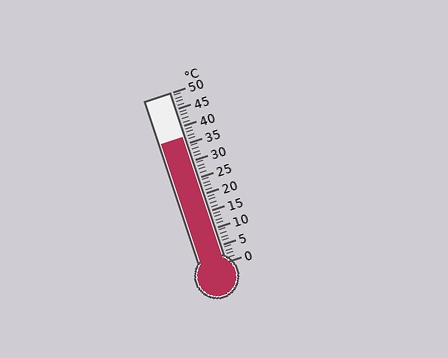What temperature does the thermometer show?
The thermometer shows approximately 37°C.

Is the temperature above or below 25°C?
The temperature is above 25°C.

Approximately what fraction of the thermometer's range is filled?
The thermometer is filled to approximately 75% of its range.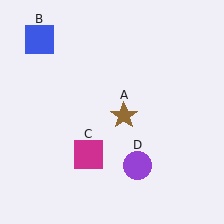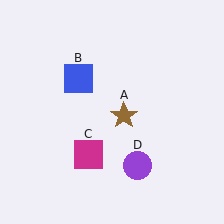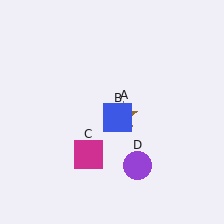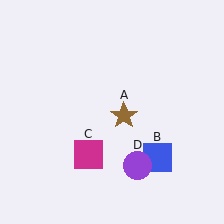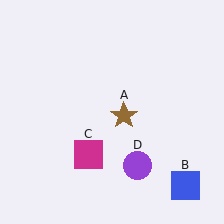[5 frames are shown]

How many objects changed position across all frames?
1 object changed position: blue square (object B).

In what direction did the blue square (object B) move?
The blue square (object B) moved down and to the right.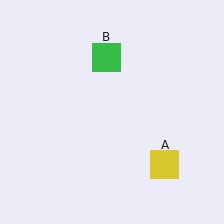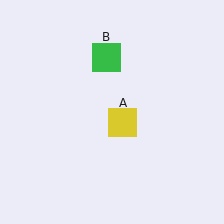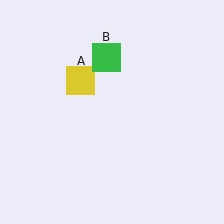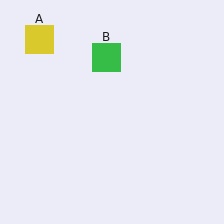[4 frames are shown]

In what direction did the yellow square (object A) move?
The yellow square (object A) moved up and to the left.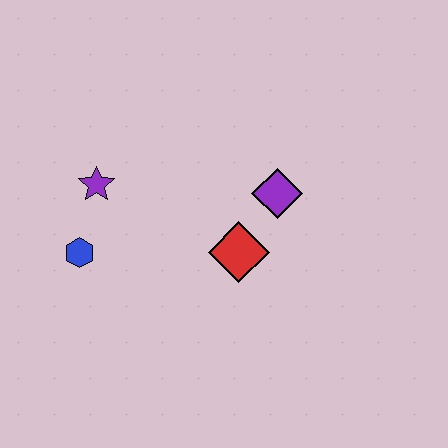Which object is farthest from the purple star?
The purple diamond is farthest from the purple star.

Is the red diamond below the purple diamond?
Yes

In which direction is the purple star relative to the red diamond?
The purple star is to the left of the red diamond.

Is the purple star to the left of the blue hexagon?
No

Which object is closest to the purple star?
The blue hexagon is closest to the purple star.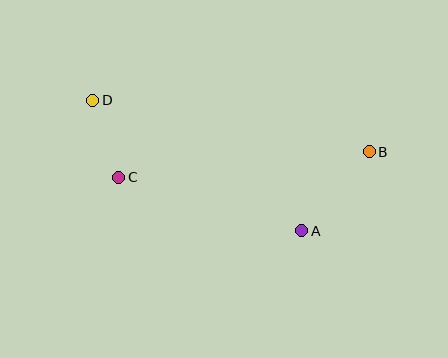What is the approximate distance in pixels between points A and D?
The distance between A and D is approximately 246 pixels.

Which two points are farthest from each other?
Points B and D are farthest from each other.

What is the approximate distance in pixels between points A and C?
The distance between A and C is approximately 191 pixels.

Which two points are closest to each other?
Points C and D are closest to each other.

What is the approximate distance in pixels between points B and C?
The distance between B and C is approximately 252 pixels.